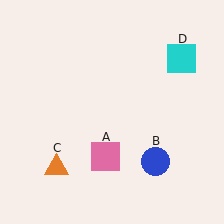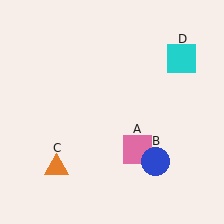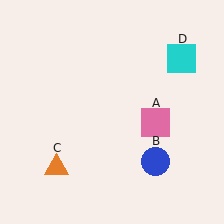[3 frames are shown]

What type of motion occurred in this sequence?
The pink square (object A) rotated counterclockwise around the center of the scene.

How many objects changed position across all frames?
1 object changed position: pink square (object A).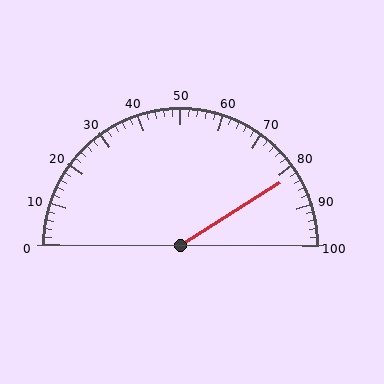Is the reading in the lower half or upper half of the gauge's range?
The reading is in the upper half of the range (0 to 100).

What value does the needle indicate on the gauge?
The needle indicates approximately 82.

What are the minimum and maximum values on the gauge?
The gauge ranges from 0 to 100.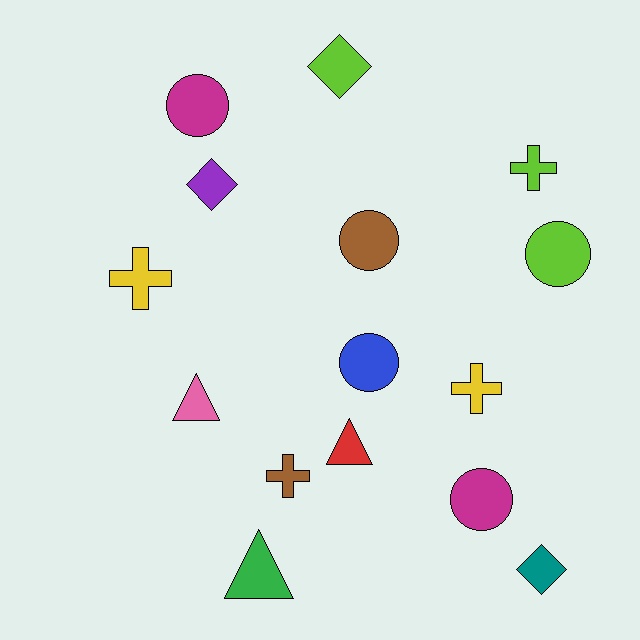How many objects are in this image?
There are 15 objects.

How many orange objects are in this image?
There are no orange objects.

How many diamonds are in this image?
There are 3 diamonds.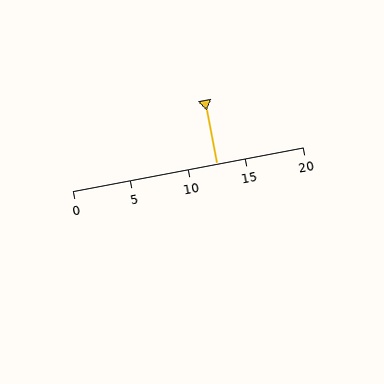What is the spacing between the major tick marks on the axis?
The major ticks are spaced 5 apart.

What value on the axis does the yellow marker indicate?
The marker indicates approximately 12.5.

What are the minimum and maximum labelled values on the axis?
The axis runs from 0 to 20.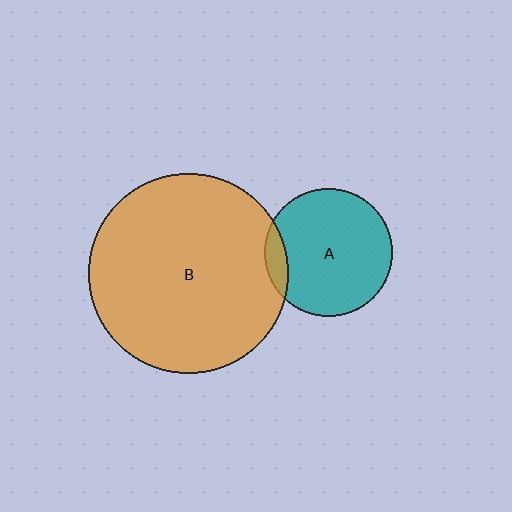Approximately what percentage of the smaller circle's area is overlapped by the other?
Approximately 10%.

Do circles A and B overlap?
Yes.